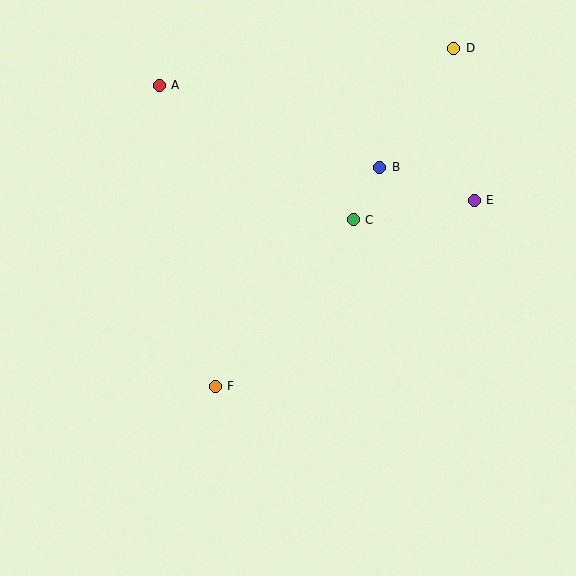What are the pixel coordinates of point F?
Point F is at (215, 386).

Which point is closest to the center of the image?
Point C at (353, 220) is closest to the center.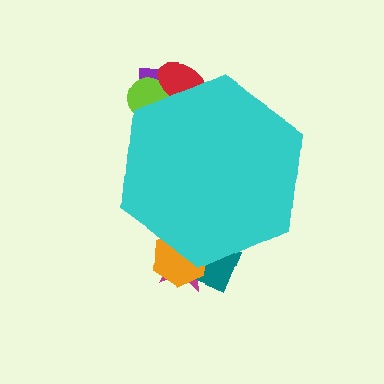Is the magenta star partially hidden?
Yes, the magenta star is partially hidden behind the cyan hexagon.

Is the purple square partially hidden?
Yes, the purple square is partially hidden behind the cyan hexagon.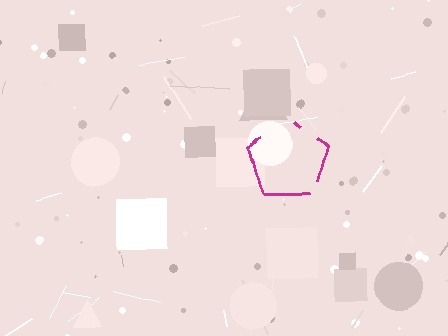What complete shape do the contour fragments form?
The contour fragments form a pentagon.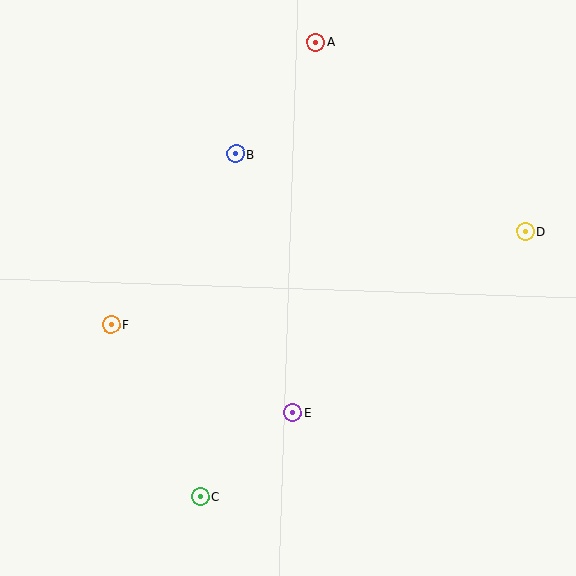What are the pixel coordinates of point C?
Point C is at (201, 496).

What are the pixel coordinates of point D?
Point D is at (525, 232).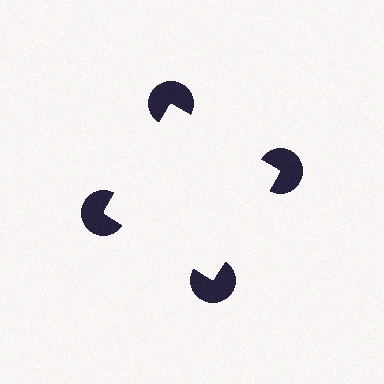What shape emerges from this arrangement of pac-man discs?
An illusory square — its edges are inferred from the aligned wedge cuts in the pac-man discs, not physically drawn.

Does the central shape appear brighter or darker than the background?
It typically appears slightly brighter than the background, even though no actual brightness change is drawn.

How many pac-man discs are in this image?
There are 4 — one at each vertex of the illusory square.